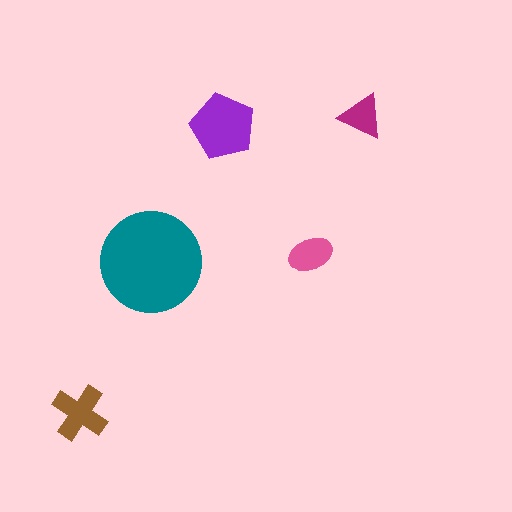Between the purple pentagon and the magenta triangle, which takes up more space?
The purple pentagon.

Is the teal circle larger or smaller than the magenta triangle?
Larger.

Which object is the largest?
The teal circle.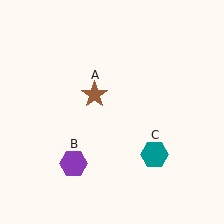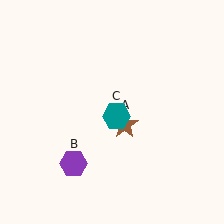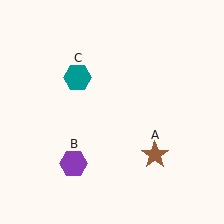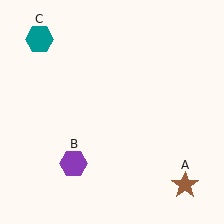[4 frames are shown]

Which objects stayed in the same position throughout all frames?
Purple hexagon (object B) remained stationary.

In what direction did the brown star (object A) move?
The brown star (object A) moved down and to the right.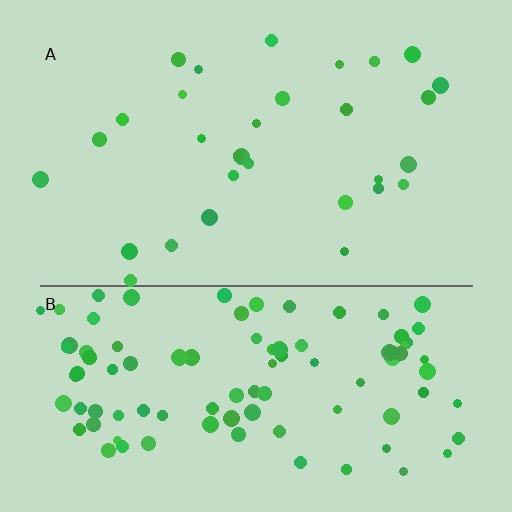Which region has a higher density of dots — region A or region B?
B (the bottom).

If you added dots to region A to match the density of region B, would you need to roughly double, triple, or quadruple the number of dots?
Approximately triple.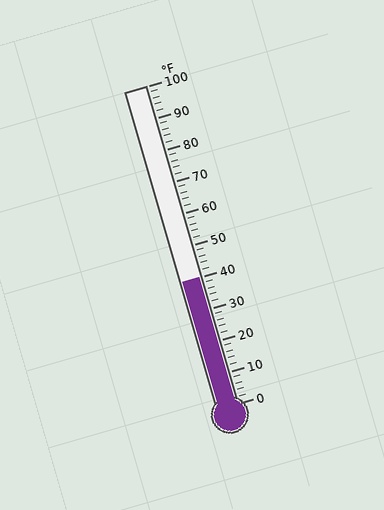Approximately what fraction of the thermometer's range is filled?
The thermometer is filled to approximately 40% of its range.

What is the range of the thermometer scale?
The thermometer scale ranges from 0°F to 100°F.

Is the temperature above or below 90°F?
The temperature is below 90°F.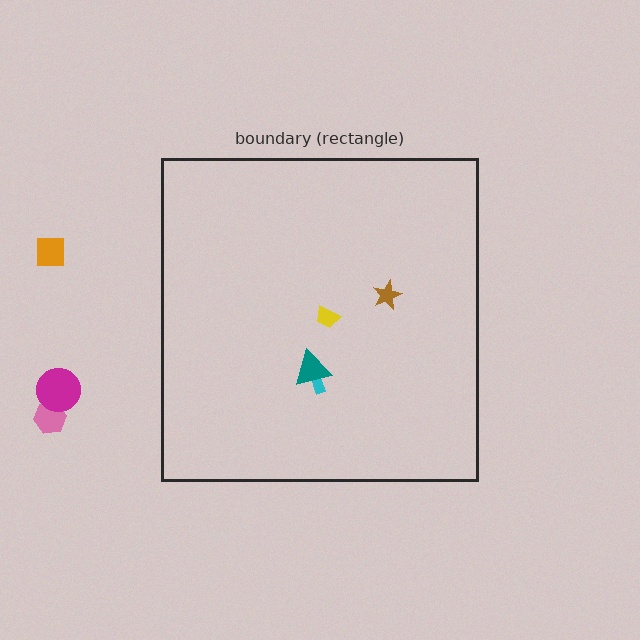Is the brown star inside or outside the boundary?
Inside.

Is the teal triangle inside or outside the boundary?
Inside.